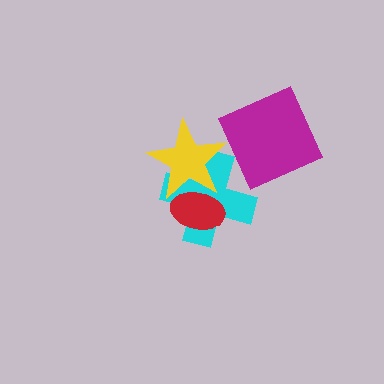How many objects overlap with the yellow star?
2 objects overlap with the yellow star.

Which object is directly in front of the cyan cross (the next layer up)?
The red ellipse is directly in front of the cyan cross.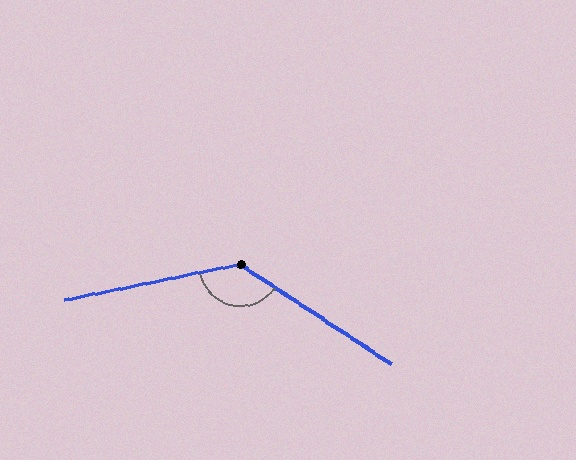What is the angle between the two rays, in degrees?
Approximately 135 degrees.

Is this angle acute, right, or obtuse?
It is obtuse.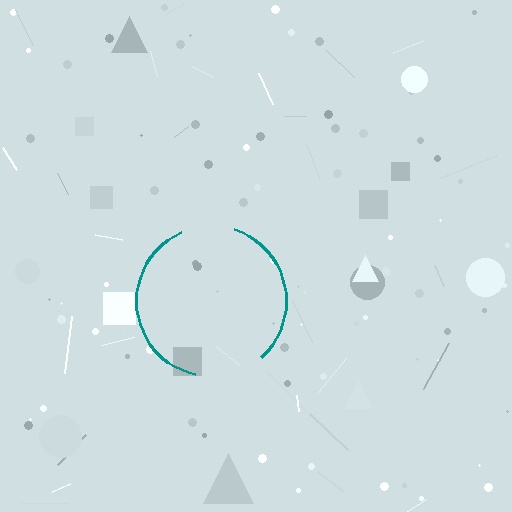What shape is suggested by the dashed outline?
The dashed outline suggests a circle.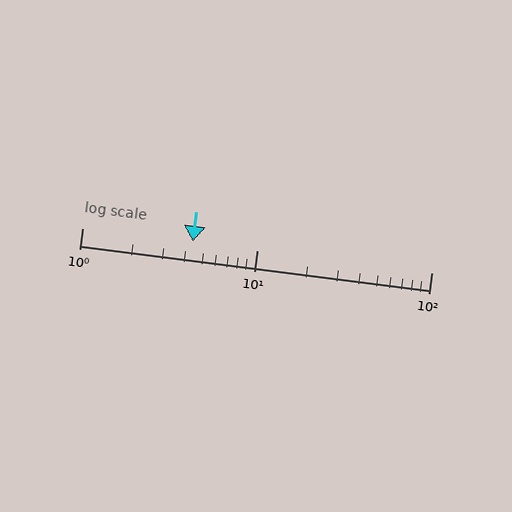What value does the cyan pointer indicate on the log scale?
The pointer indicates approximately 4.3.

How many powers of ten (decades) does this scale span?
The scale spans 2 decades, from 1 to 100.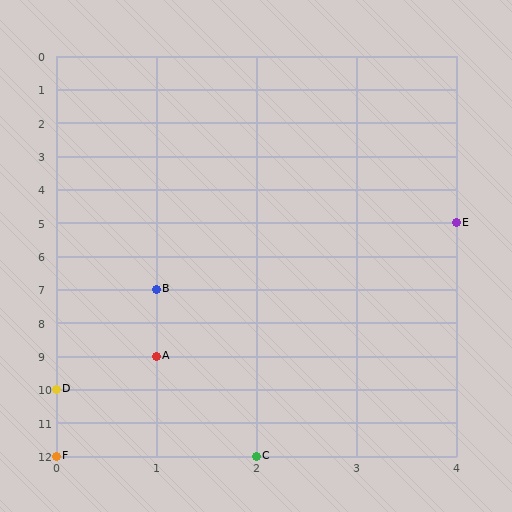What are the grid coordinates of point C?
Point C is at grid coordinates (2, 12).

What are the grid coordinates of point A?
Point A is at grid coordinates (1, 9).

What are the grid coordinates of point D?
Point D is at grid coordinates (0, 10).